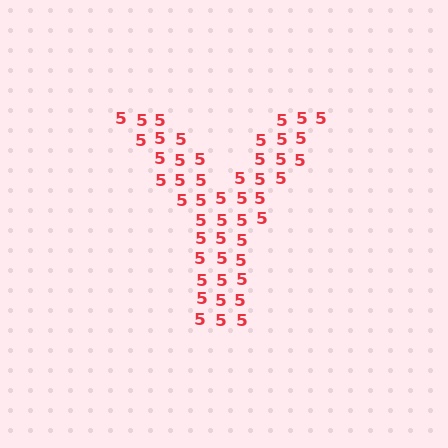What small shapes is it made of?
It is made of small digit 5's.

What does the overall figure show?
The overall figure shows the letter Y.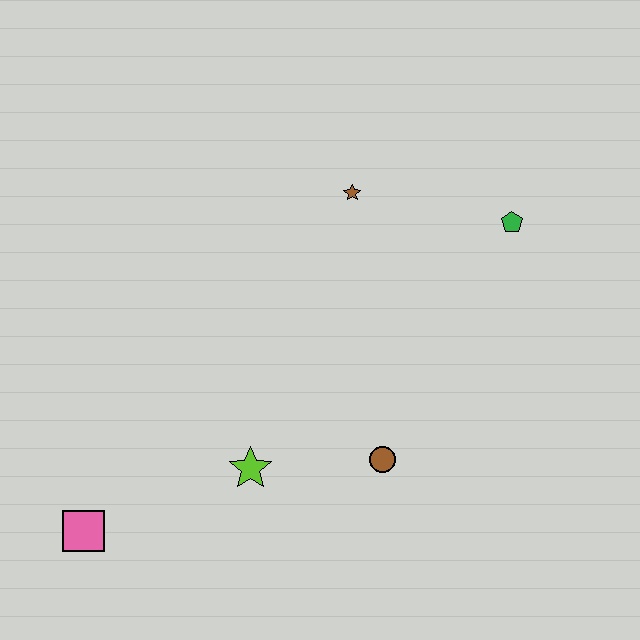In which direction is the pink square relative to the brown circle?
The pink square is to the left of the brown circle.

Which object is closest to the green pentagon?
The brown star is closest to the green pentagon.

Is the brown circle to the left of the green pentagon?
Yes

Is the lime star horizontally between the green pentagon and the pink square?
Yes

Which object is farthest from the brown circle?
The pink square is farthest from the brown circle.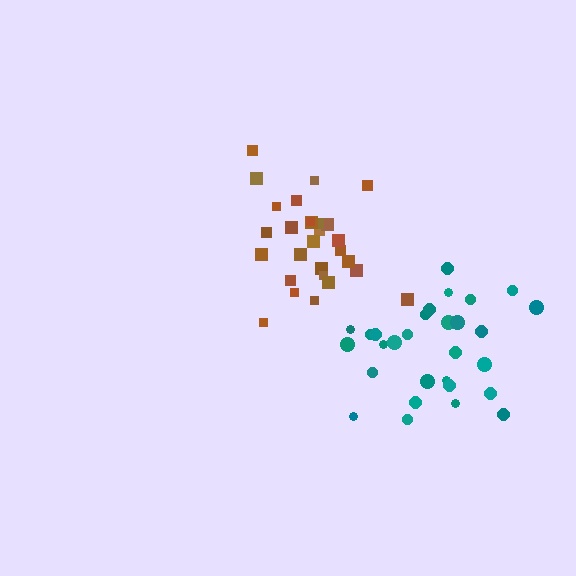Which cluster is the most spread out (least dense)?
Teal.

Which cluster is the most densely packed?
Brown.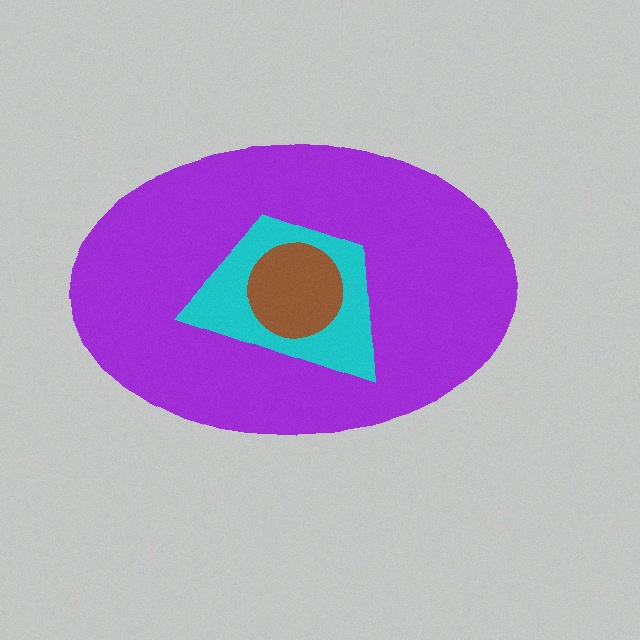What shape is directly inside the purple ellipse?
The cyan trapezoid.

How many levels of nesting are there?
3.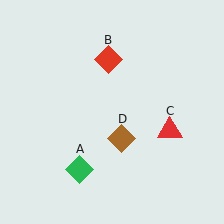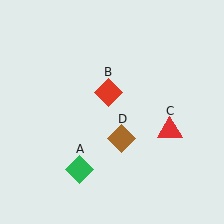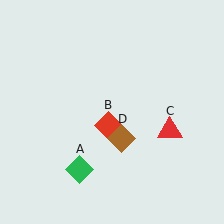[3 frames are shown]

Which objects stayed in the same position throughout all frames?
Green diamond (object A) and red triangle (object C) and brown diamond (object D) remained stationary.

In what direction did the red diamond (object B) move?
The red diamond (object B) moved down.